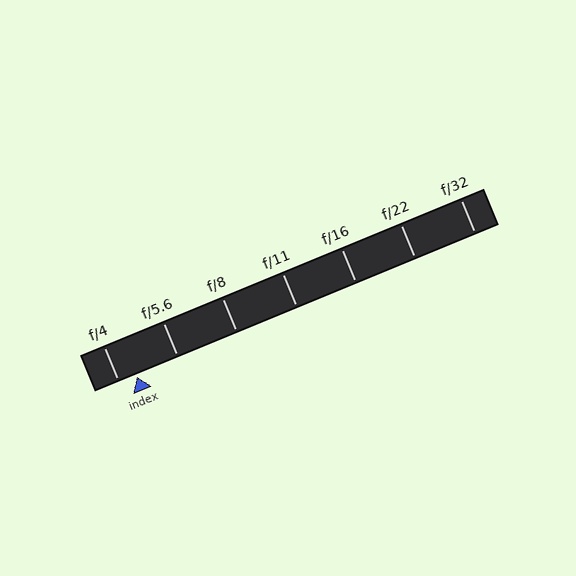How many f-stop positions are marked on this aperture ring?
There are 7 f-stop positions marked.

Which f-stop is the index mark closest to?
The index mark is closest to f/4.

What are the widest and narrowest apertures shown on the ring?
The widest aperture shown is f/4 and the narrowest is f/32.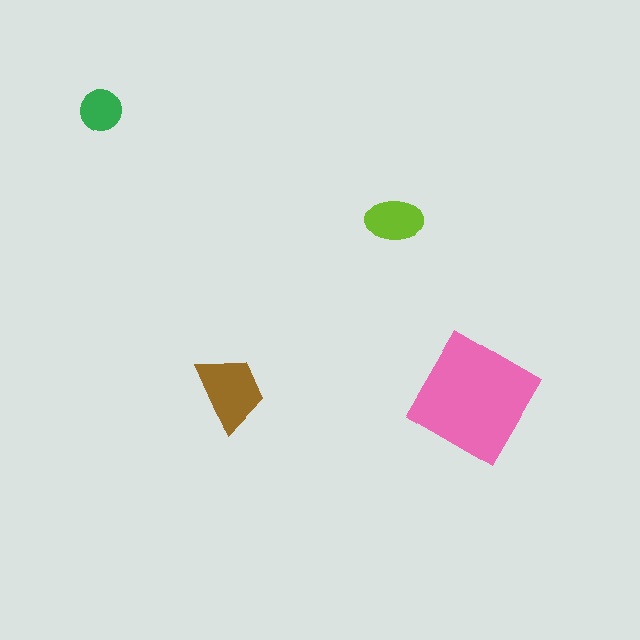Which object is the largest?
The pink diamond.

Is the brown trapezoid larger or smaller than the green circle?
Larger.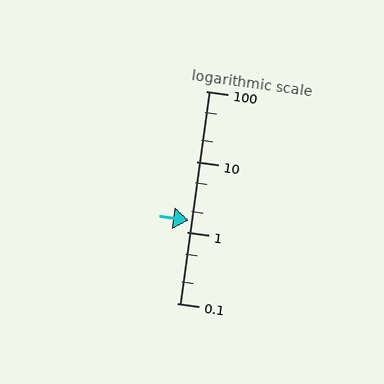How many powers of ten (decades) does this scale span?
The scale spans 3 decades, from 0.1 to 100.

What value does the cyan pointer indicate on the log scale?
The pointer indicates approximately 1.5.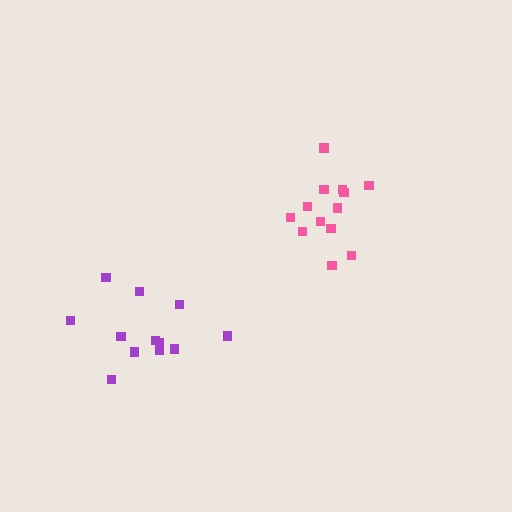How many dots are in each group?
Group 1: 13 dots, Group 2: 12 dots (25 total).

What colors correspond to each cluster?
The clusters are colored: pink, purple.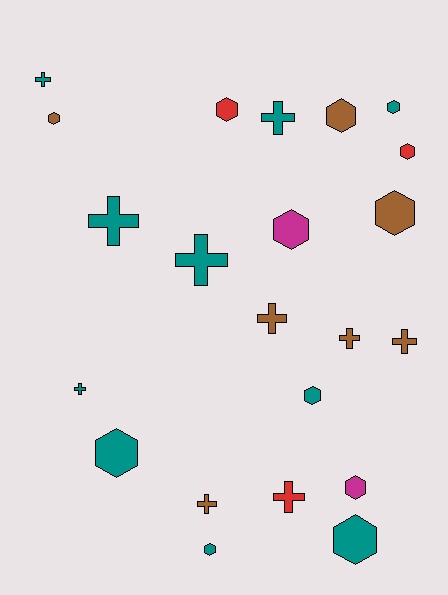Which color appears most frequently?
Teal, with 10 objects.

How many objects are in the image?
There are 22 objects.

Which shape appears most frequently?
Hexagon, with 12 objects.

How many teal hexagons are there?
There are 5 teal hexagons.